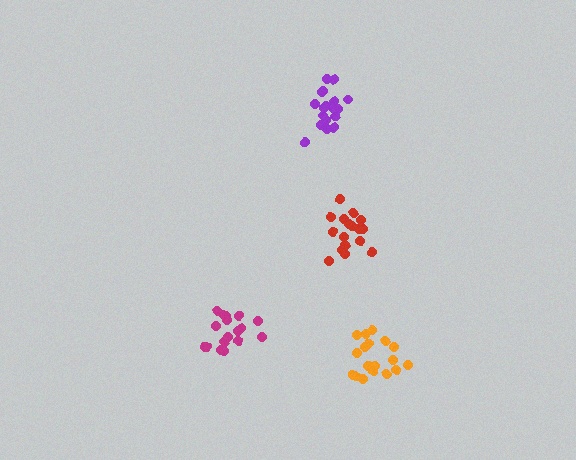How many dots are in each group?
Group 1: 17 dots, Group 2: 19 dots, Group 3: 18 dots, Group 4: 17 dots (71 total).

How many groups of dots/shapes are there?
There are 4 groups.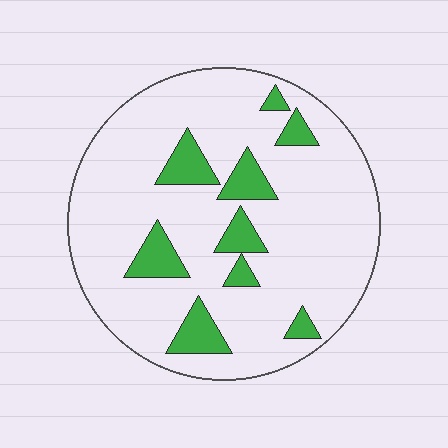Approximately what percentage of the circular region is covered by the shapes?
Approximately 15%.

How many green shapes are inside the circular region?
9.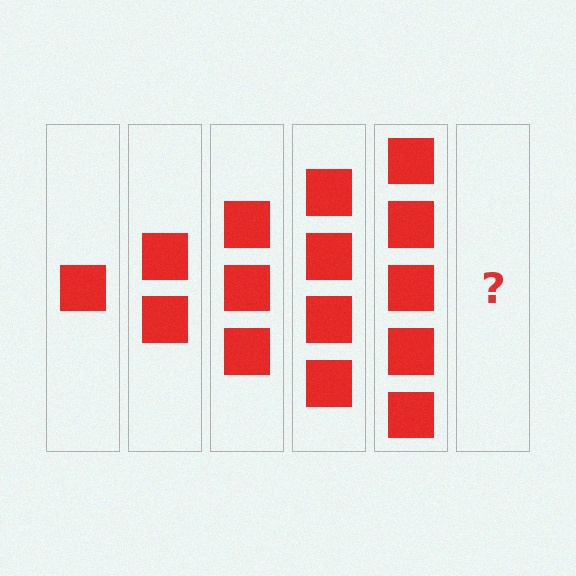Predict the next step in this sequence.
The next step is 6 squares.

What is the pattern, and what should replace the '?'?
The pattern is that each step adds one more square. The '?' should be 6 squares.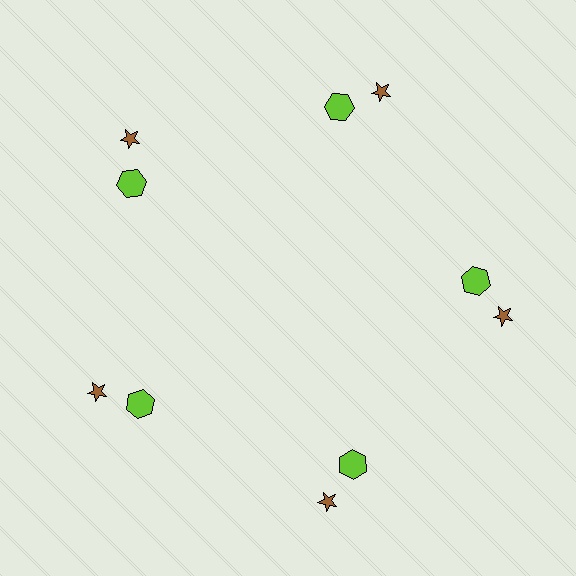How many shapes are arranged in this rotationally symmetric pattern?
There are 10 shapes, arranged in 5 groups of 2.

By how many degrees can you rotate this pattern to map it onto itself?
The pattern maps onto itself every 72 degrees of rotation.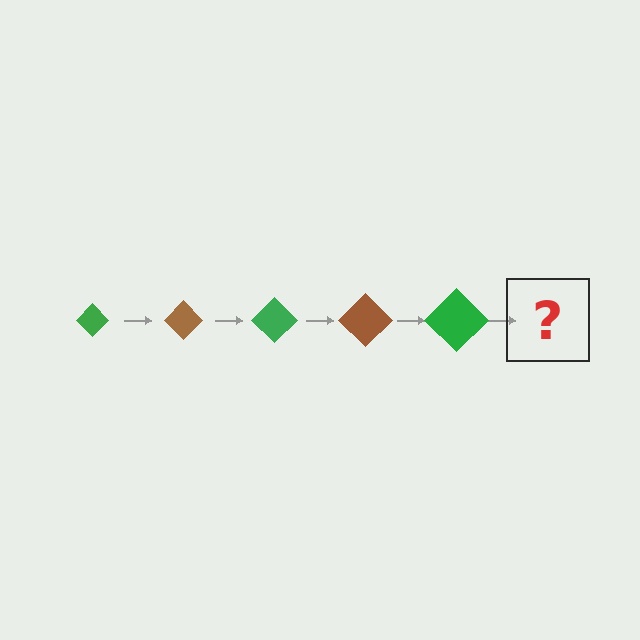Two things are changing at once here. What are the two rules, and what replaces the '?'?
The two rules are that the diamond grows larger each step and the color cycles through green and brown. The '?' should be a brown diamond, larger than the previous one.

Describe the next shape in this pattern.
It should be a brown diamond, larger than the previous one.